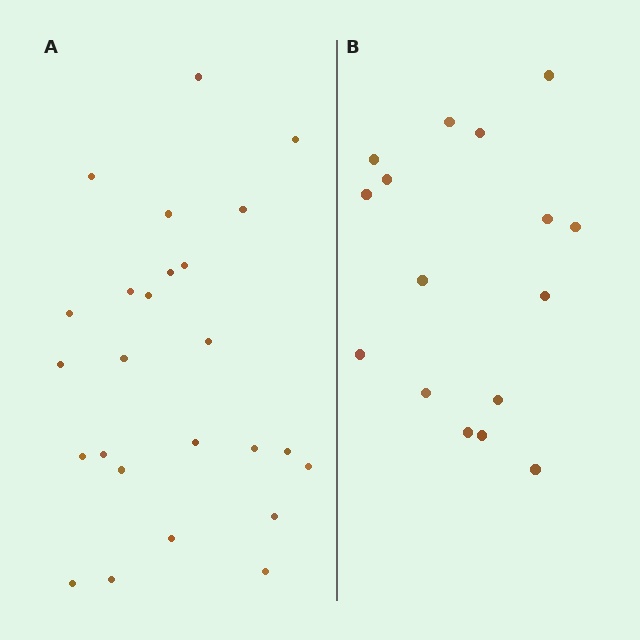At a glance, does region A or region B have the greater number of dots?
Region A (the left region) has more dots.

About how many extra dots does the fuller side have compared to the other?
Region A has roughly 8 or so more dots than region B.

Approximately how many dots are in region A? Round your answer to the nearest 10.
About 20 dots. (The exact count is 25, which rounds to 20.)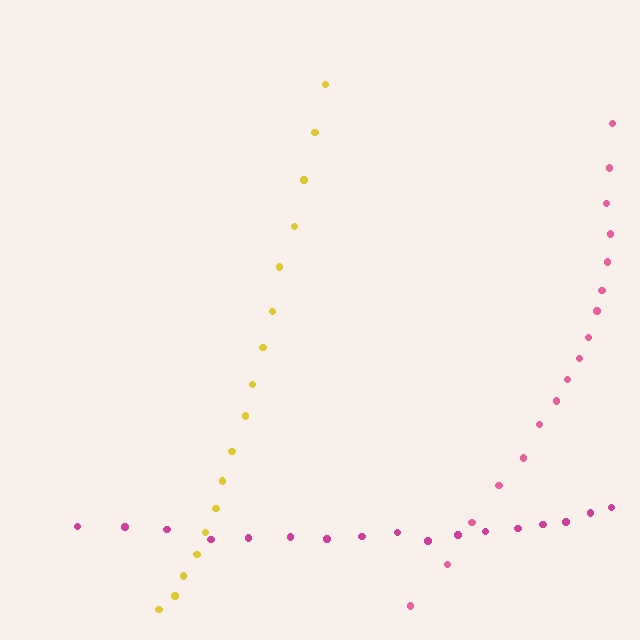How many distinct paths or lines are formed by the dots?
There are 3 distinct paths.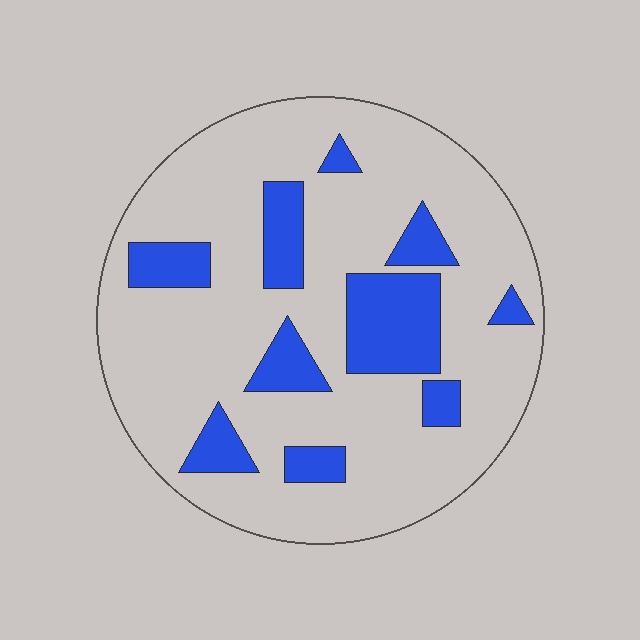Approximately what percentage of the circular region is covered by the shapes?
Approximately 20%.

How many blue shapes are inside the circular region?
10.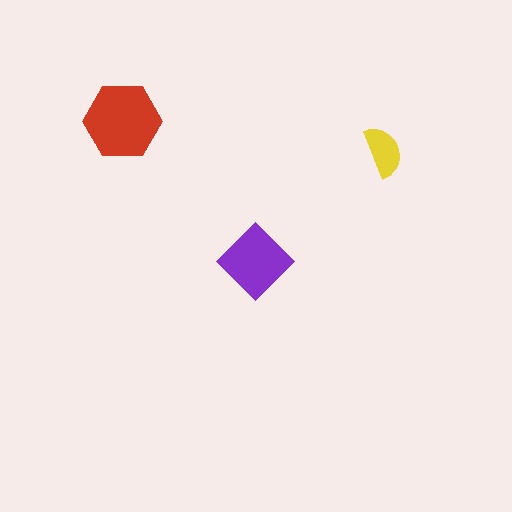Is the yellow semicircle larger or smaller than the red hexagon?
Smaller.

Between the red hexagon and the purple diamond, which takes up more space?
The red hexagon.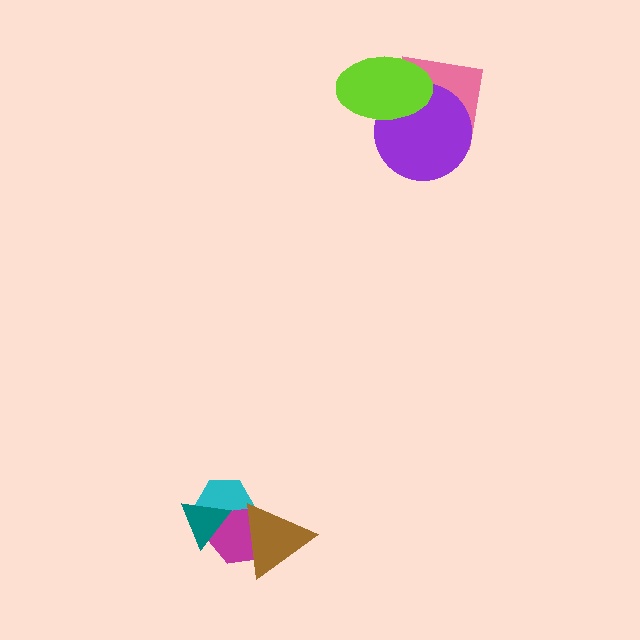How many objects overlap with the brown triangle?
2 objects overlap with the brown triangle.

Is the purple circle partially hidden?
Yes, it is partially covered by another shape.